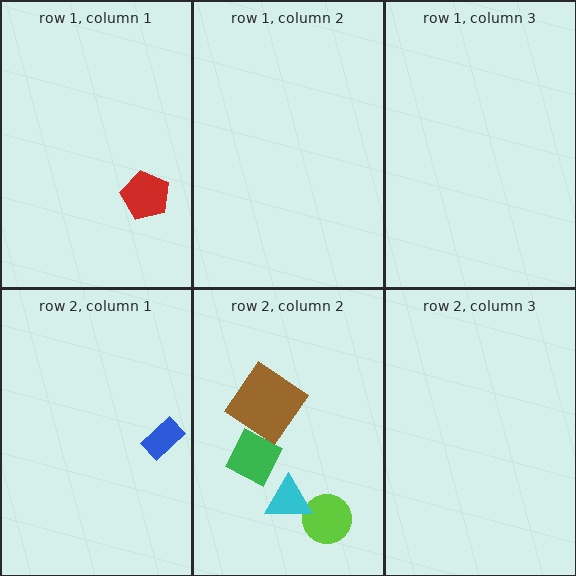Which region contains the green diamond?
The row 2, column 2 region.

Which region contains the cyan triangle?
The row 2, column 2 region.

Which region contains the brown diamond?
The row 2, column 2 region.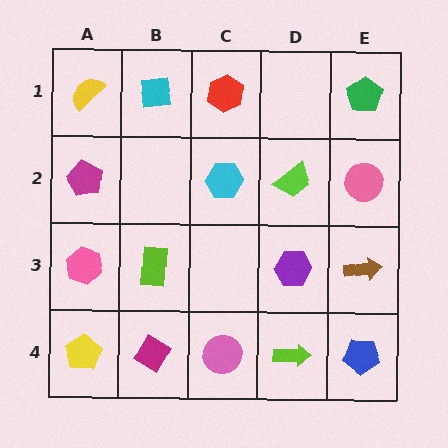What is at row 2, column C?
A cyan hexagon.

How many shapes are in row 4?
5 shapes.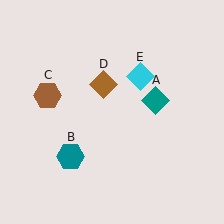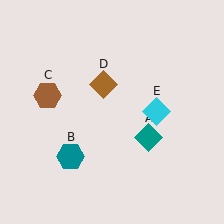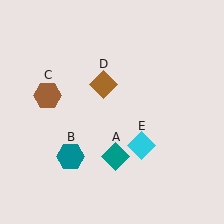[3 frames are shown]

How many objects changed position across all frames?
2 objects changed position: teal diamond (object A), cyan diamond (object E).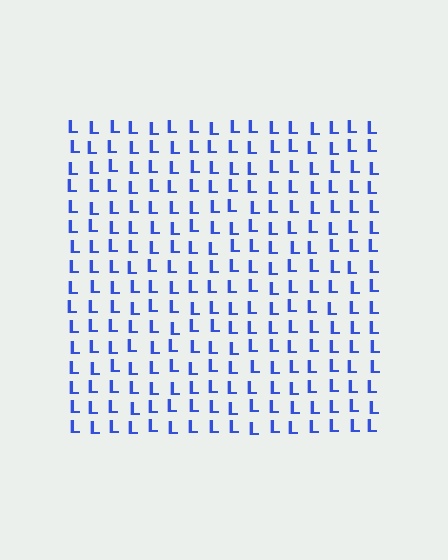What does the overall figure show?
The overall figure shows a square.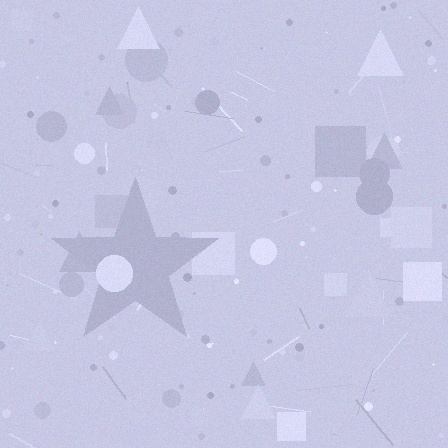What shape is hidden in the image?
A star is hidden in the image.